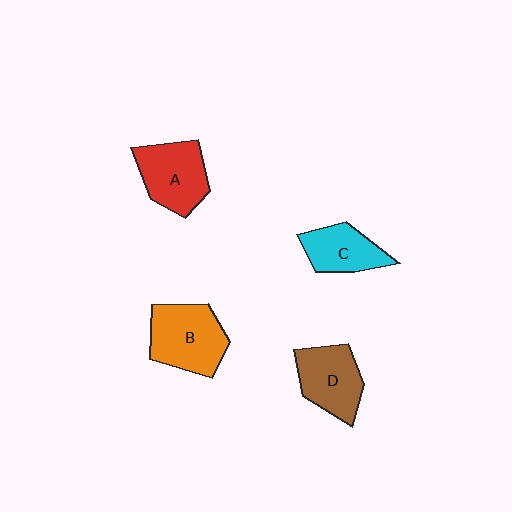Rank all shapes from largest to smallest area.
From largest to smallest: B (orange), A (red), D (brown), C (cyan).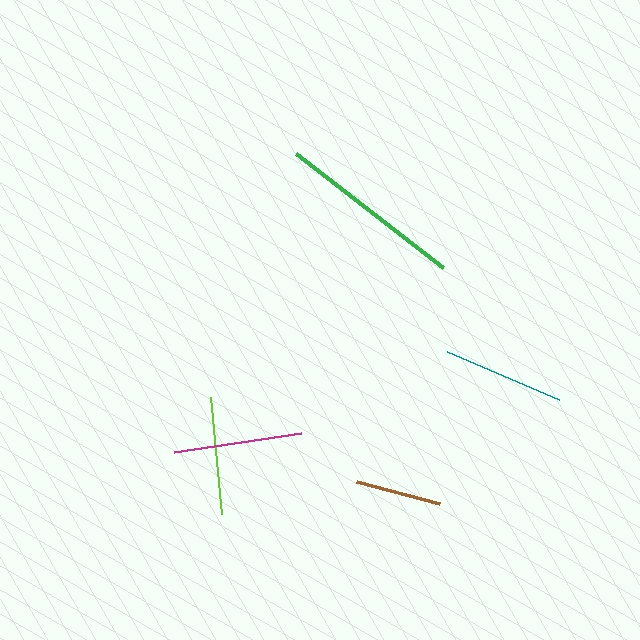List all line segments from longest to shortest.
From longest to shortest: green, magenta, teal, lime, brown.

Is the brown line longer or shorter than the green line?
The green line is longer than the brown line.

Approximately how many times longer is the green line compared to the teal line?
The green line is approximately 1.5 times the length of the teal line.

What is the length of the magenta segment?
The magenta segment is approximately 128 pixels long.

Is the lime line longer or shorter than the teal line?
The teal line is longer than the lime line.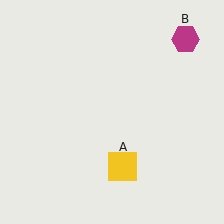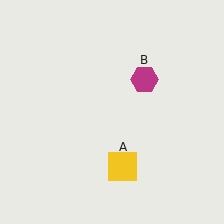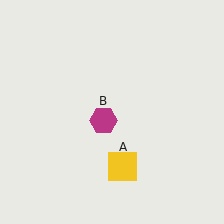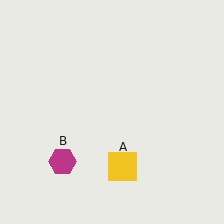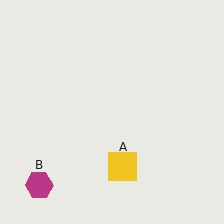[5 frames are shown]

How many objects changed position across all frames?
1 object changed position: magenta hexagon (object B).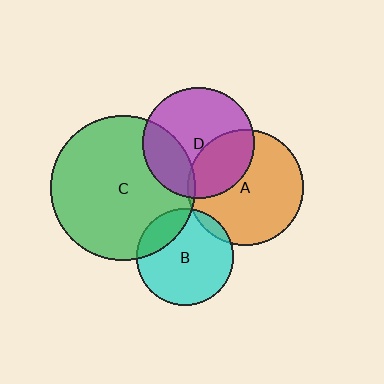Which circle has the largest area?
Circle C (green).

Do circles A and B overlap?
Yes.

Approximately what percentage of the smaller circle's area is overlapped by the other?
Approximately 5%.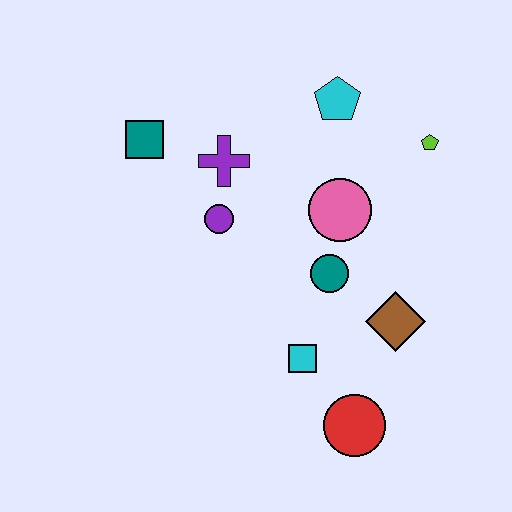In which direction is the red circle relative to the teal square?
The red circle is below the teal square.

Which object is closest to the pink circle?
The teal circle is closest to the pink circle.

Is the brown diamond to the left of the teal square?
No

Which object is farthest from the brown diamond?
The teal square is farthest from the brown diamond.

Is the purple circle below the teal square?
Yes